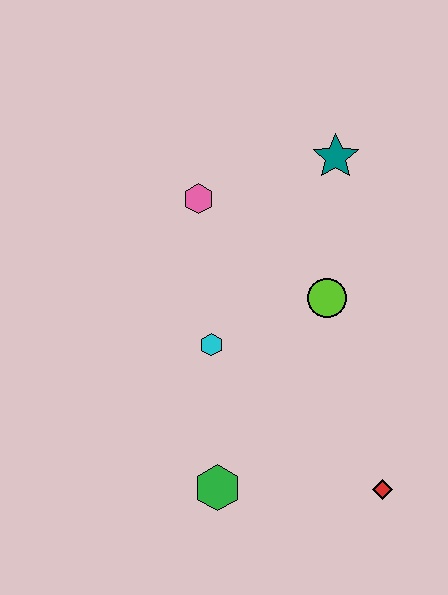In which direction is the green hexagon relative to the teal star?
The green hexagon is below the teal star.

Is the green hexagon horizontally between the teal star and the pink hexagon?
Yes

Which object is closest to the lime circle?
The cyan hexagon is closest to the lime circle.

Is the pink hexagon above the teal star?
No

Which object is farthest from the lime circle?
The green hexagon is farthest from the lime circle.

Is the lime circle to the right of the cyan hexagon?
Yes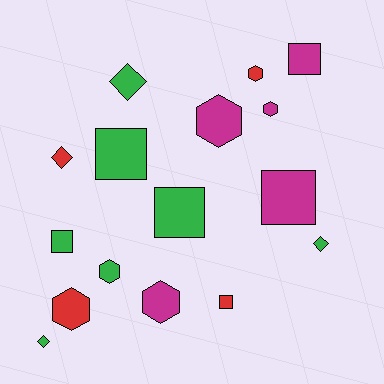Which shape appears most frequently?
Hexagon, with 6 objects.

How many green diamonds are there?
There are 3 green diamonds.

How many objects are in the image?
There are 16 objects.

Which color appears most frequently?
Green, with 7 objects.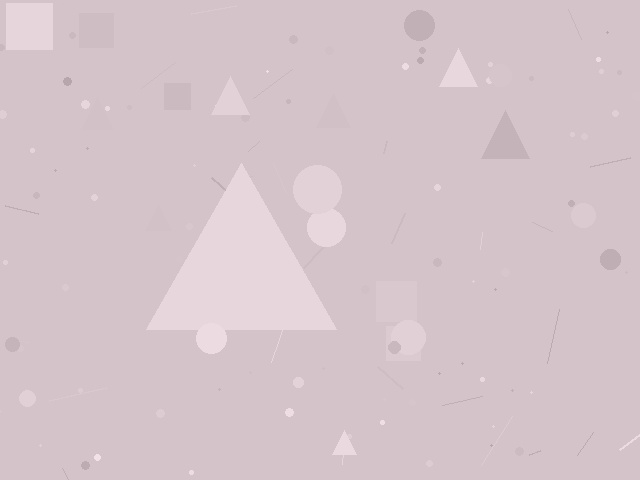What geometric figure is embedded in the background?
A triangle is embedded in the background.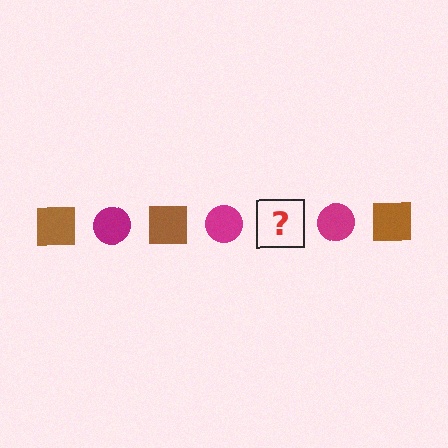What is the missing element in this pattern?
The missing element is a brown square.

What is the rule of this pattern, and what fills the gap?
The rule is that the pattern alternates between brown square and magenta circle. The gap should be filled with a brown square.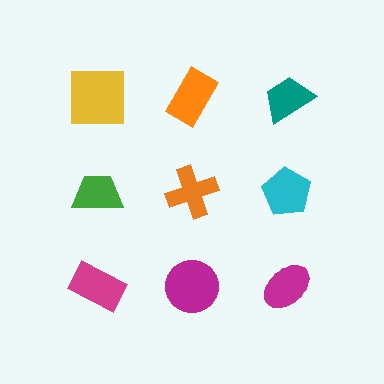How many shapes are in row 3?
3 shapes.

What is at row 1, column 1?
A yellow square.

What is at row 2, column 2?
An orange cross.